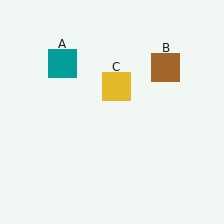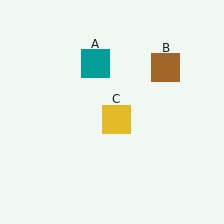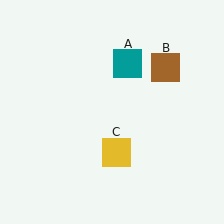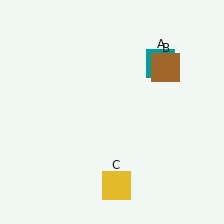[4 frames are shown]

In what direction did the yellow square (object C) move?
The yellow square (object C) moved down.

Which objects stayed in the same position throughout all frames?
Brown square (object B) remained stationary.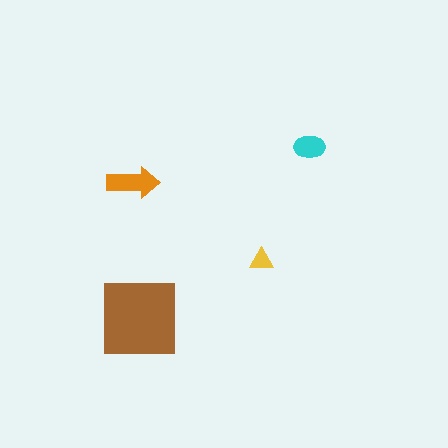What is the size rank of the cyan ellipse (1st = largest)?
3rd.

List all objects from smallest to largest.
The yellow triangle, the cyan ellipse, the orange arrow, the brown square.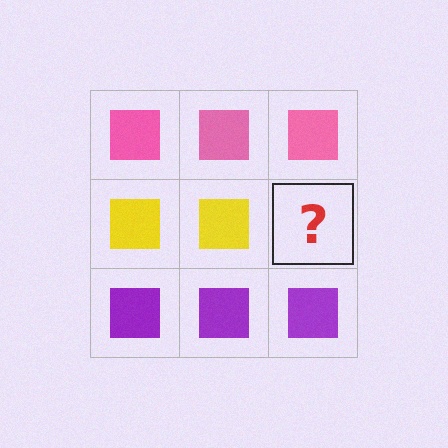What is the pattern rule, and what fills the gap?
The rule is that each row has a consistent color. The gap should be filled with a yellow square.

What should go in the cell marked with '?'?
The missing cell should contain a yellow square.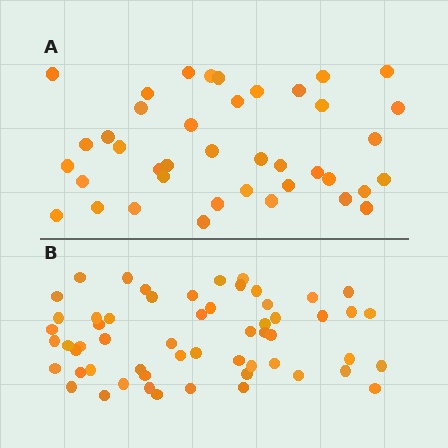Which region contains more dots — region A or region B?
Region B (the bottom region) has more dots.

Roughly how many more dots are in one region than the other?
Region B has approximately 15 more dots than region A.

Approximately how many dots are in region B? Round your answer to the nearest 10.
About 60 dots. (The exact count is 57, which rounds to 60.)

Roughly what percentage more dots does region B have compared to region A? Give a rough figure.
About 40% more.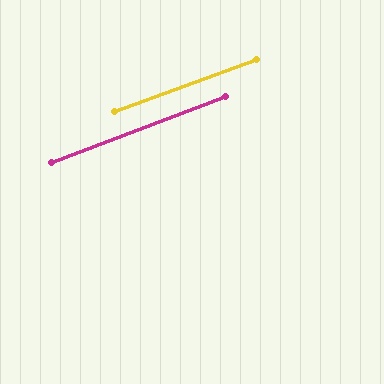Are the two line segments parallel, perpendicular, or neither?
Parallel — their directions differ by only 0.4°.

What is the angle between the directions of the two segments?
Approximately 0 degrees.